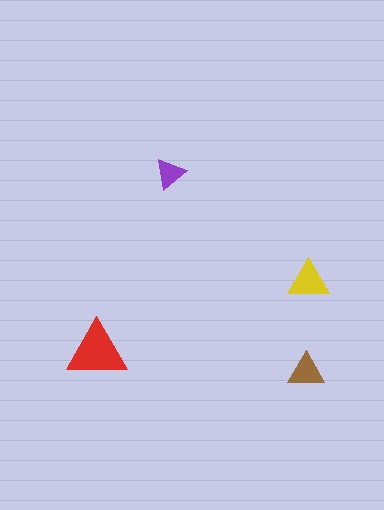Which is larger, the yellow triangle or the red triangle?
The red one.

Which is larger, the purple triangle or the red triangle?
The red one.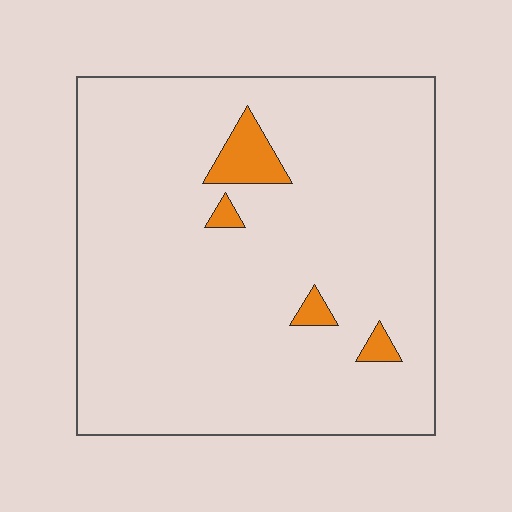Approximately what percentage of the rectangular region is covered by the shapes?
Approximately 5%.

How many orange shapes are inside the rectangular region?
4.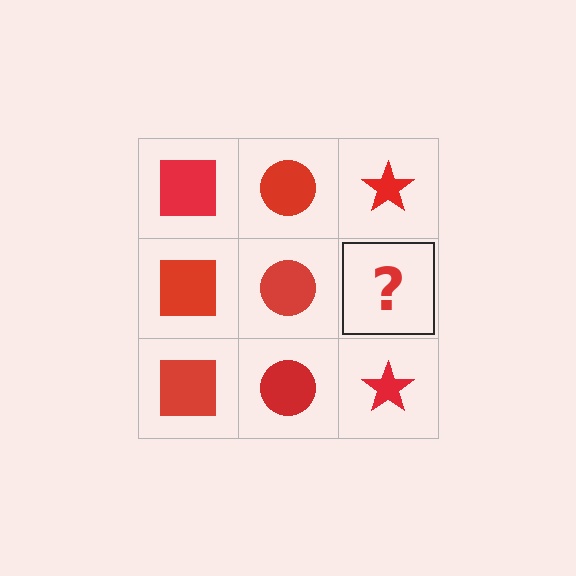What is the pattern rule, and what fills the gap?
The rule is that each column has a consistent shape. The gap should be filled with a red star.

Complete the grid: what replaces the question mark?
The question mark should be replaced with a red star.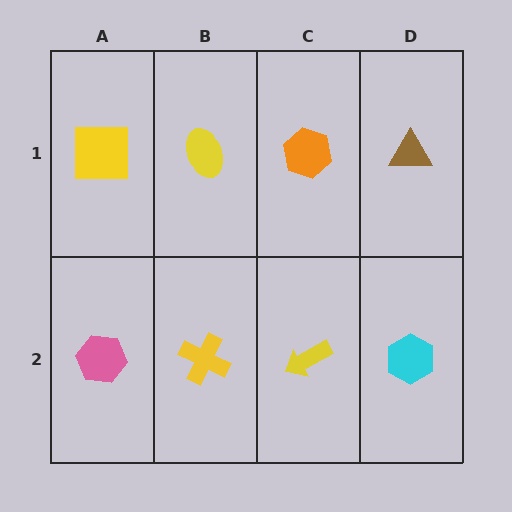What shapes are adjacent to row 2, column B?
A yellow ellipse (row 1, column B), a pink hexagon (row 2, column A), a yellow arrow (row 2, column C).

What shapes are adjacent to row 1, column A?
A pink hexagon (row 2, column A), a yellow ellipse (row 1, column B).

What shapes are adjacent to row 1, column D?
A cyan hexagon (row 2, column D), an orange hexagon (row 1, column C).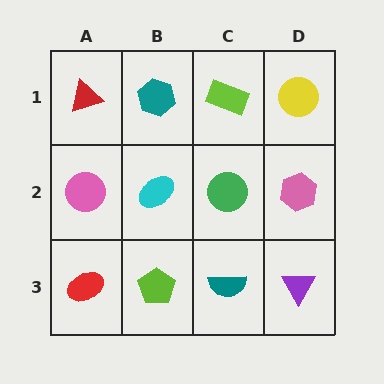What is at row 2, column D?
A pink hexagon.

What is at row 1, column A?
A red triangle.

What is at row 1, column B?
A teal hexagon.